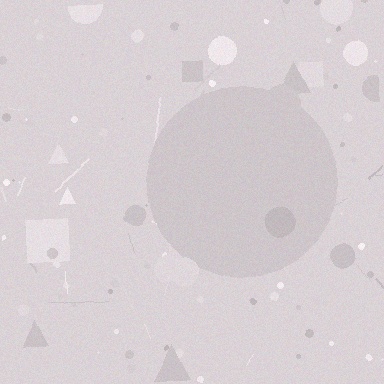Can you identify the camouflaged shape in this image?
The camouflaged shape is a circle.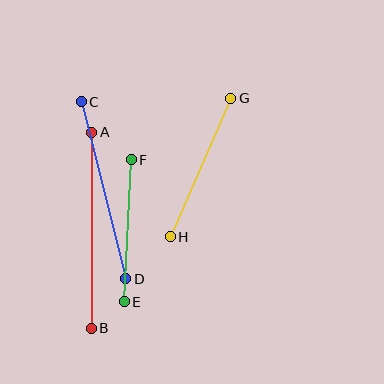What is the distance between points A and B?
The distance is approximately 196 pixels.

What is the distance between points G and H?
The distance is approximately 152 pixels.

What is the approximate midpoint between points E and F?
The midpoint is at approximately (128, 231) pixels.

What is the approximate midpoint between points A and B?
The midpoint is at approximately (92, 230) pixels.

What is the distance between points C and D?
The distance is approximately 182 pixels.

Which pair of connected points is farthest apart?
Points A and B are farthest apart.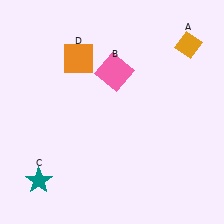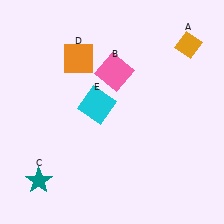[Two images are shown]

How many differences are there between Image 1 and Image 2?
There is 1 difference between the two images.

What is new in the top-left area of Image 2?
A cyan square (E) was added in the top-left area of Image 2.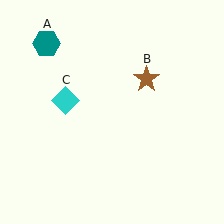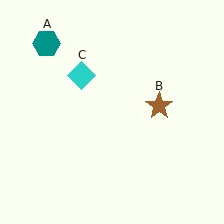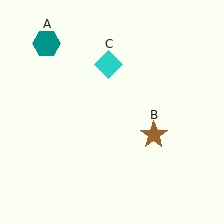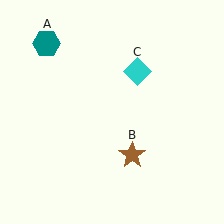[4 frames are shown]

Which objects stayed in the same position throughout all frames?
Teal hexagon (object A) remained stationary.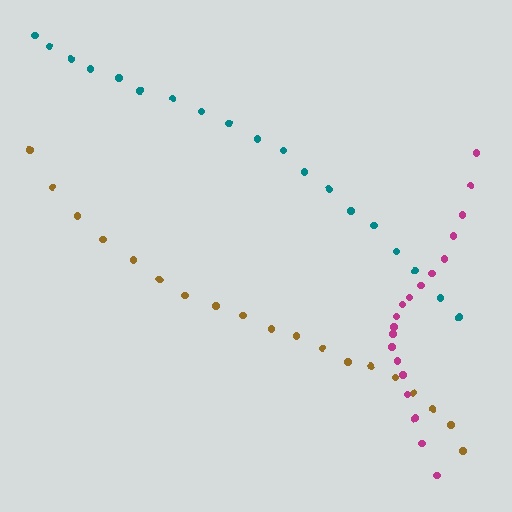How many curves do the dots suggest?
There are 3 distinct paths.